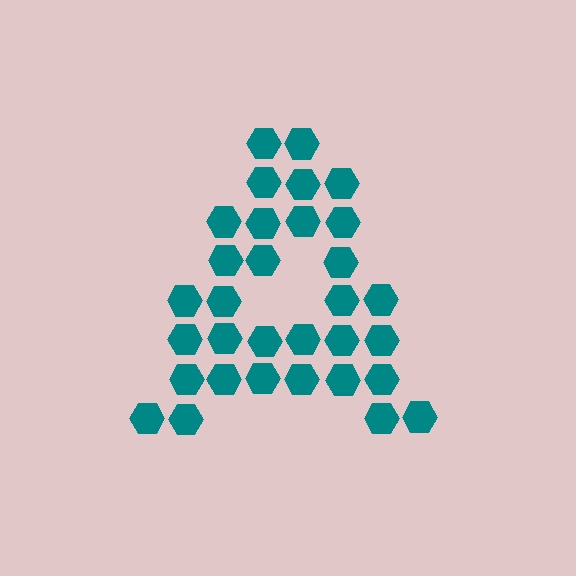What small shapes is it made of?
It is made of small hexagons.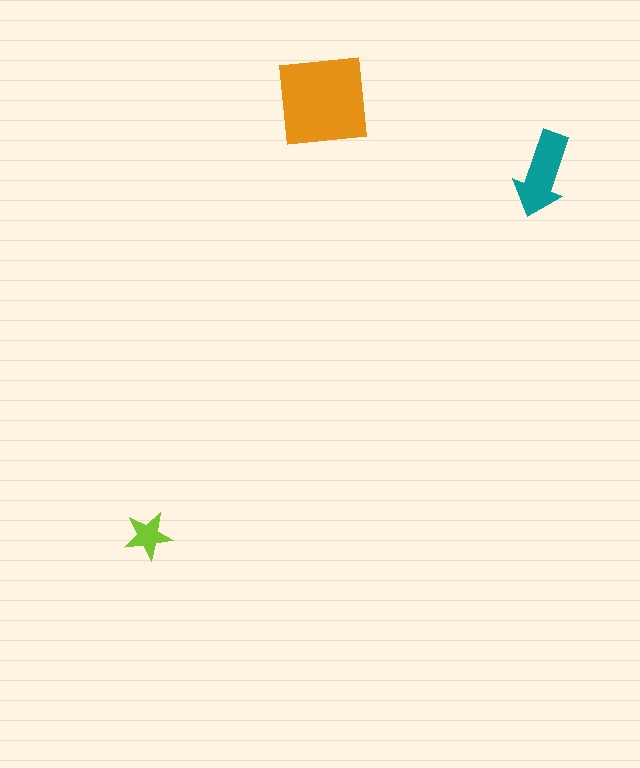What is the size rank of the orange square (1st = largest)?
1st.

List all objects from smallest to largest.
The lime star, the teal arrow, the orange square.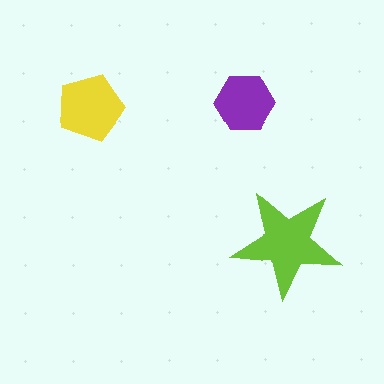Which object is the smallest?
The purple hexagon.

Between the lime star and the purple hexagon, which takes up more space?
The lime star.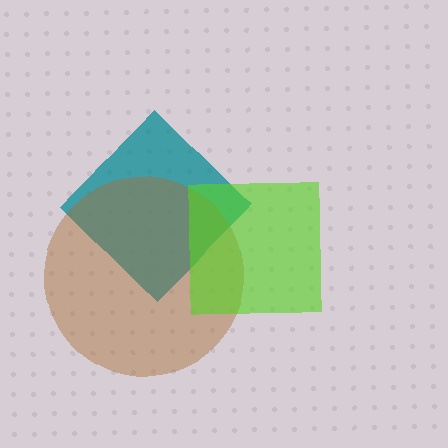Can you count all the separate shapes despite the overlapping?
Yes, there are 3 separate shapes.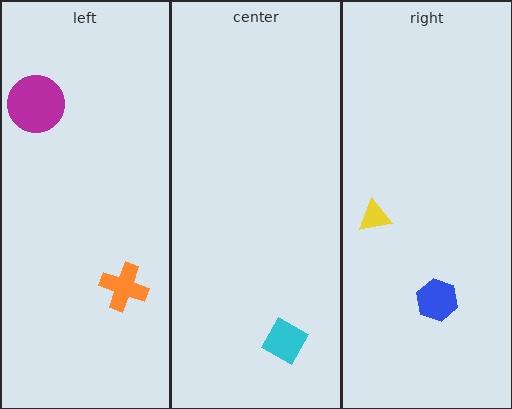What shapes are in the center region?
The cyan diamond.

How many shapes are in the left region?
2.